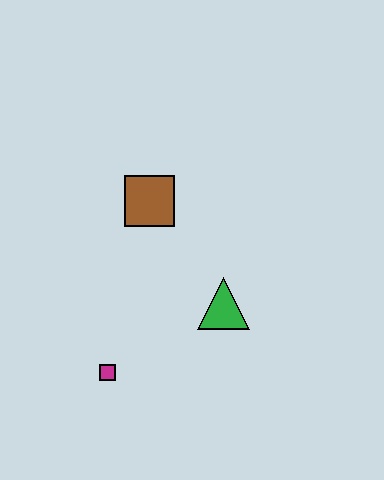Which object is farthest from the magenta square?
The brown square is farthest from the magenta square.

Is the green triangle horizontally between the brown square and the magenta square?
No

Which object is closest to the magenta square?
The green triangle is closest to the magenta square.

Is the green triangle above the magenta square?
Yes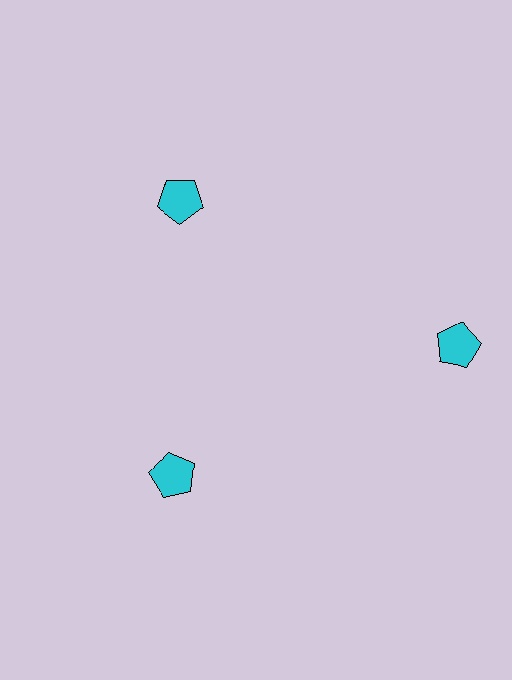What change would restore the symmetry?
The symmetry would be restored by moving it inward, back onto the ring so that all 3 pentagons sit at equal angles and equal distance from the center.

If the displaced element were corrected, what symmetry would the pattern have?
It would have 3-fold rotational symmetry — the pattern would map onto itself every 120 degrees.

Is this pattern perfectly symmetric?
No. The 3 cyan pentagons are arranged in a ring, but one element near the 3 o'clock position is pushed outward from the center, breaking the 3-fold rotational symmetry.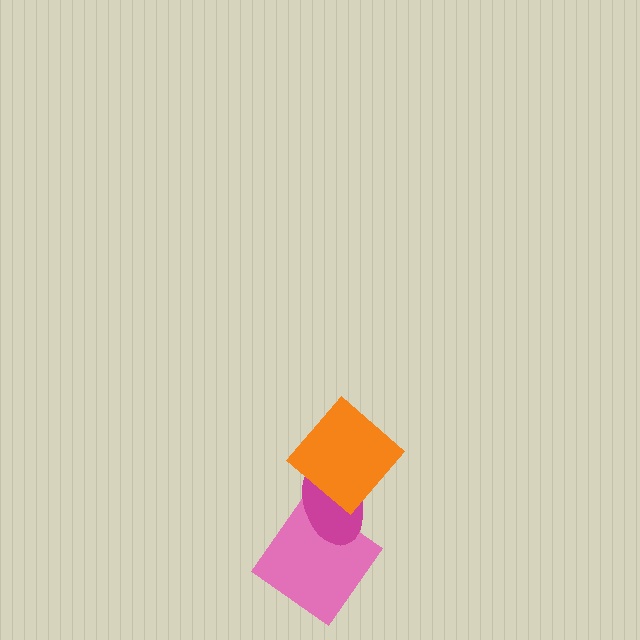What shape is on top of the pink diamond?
The magenta ellipse is on top of the pink diamond.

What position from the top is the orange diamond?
The orange diamond is 1st from the top.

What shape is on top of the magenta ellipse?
The orange diamond is on top of the magenta ellipse.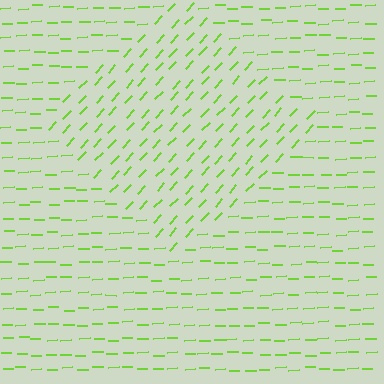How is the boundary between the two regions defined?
The boundary is defined purely by a change in line orientation (approximately 45 degrees difference). All lines are the same color and thickness.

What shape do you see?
I see a diamond.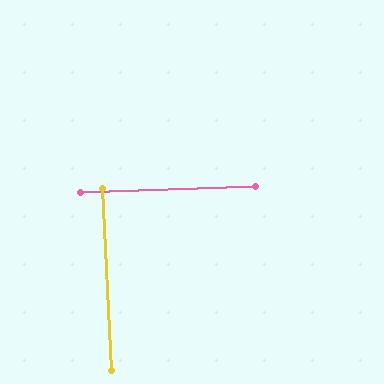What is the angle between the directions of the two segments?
Approximately 89 degrees.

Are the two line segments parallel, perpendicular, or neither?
Perpendicular — they meet at approximately 89°.